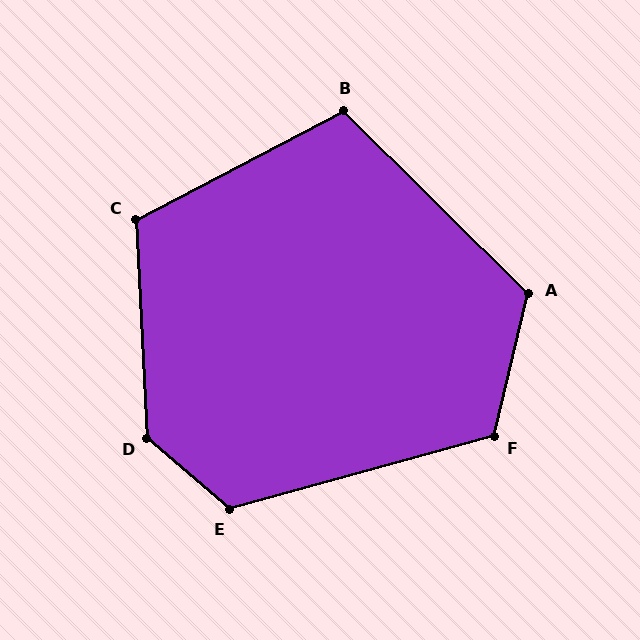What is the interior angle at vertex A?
Approximately 121 degrees (obtuse).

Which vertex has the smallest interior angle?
B, at approximately 108 degrees.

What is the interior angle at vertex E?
Approximately 124 degrees (obtuse).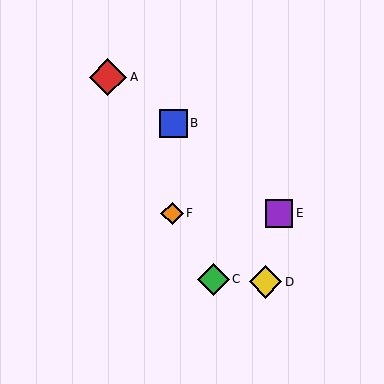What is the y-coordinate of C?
Object C is at y≈279.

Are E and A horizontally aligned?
No, E is at y≈213 and A is at y≈77.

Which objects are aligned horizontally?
Objects E, F are aligned horizontally.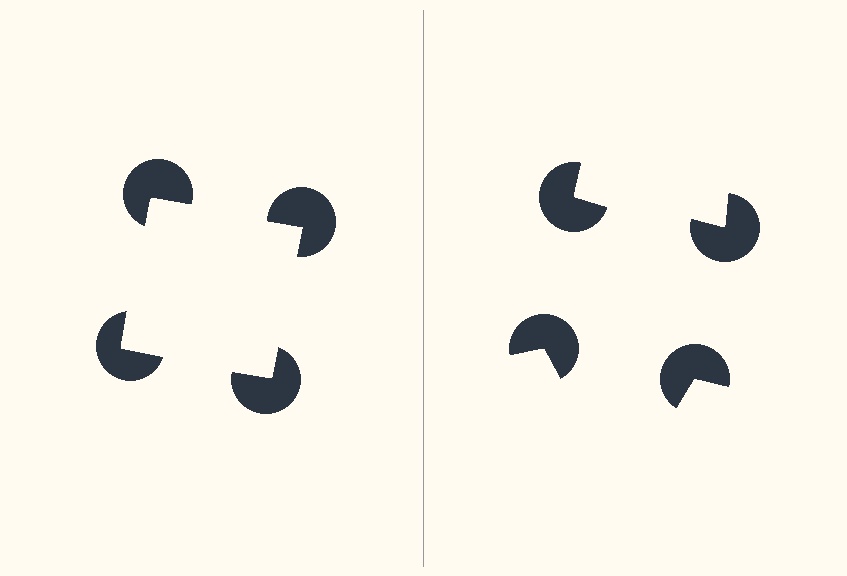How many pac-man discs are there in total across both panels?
8 — 4 on each side.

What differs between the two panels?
The pac-man discs are positioned identically on both sides; only the wedge orientations differ. On the left they align to a square; on the right they are misaligned.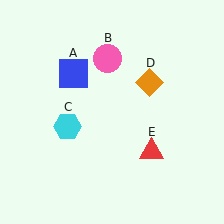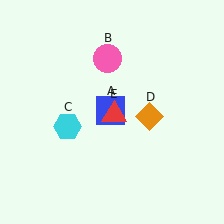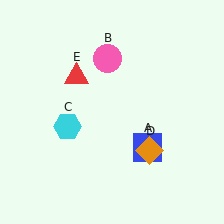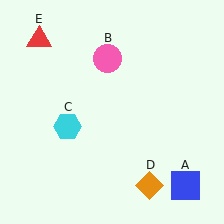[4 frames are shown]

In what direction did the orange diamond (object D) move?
The orange diamond (object D) moved down.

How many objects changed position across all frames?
3 objects changed position: blue square (object A), orange diamond (object D), red triangle (object E).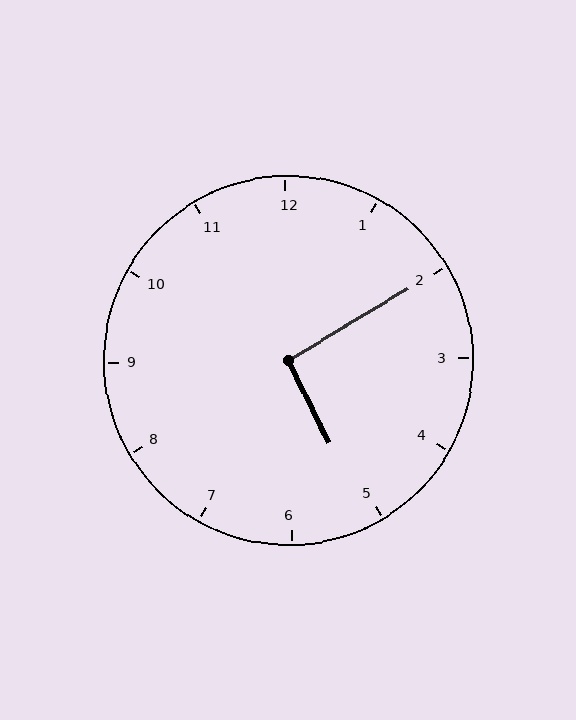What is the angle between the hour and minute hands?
Approximately 95 degrees.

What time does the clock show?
5:10.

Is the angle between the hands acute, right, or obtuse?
It is right.